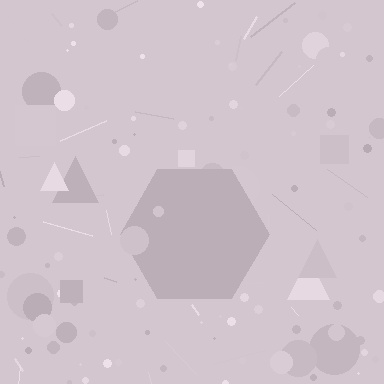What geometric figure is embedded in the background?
A hexagon is embedded in the background.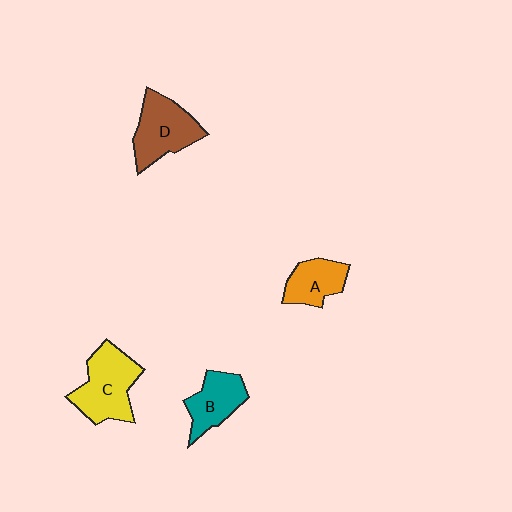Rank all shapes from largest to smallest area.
From largest to smallest: C (yellow), D (brown), B (teal), A (orange).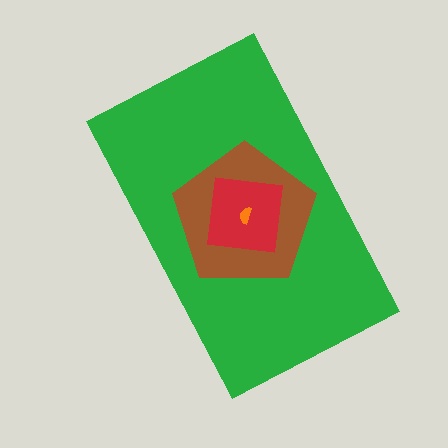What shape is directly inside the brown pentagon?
The red square.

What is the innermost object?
The orange semicircle.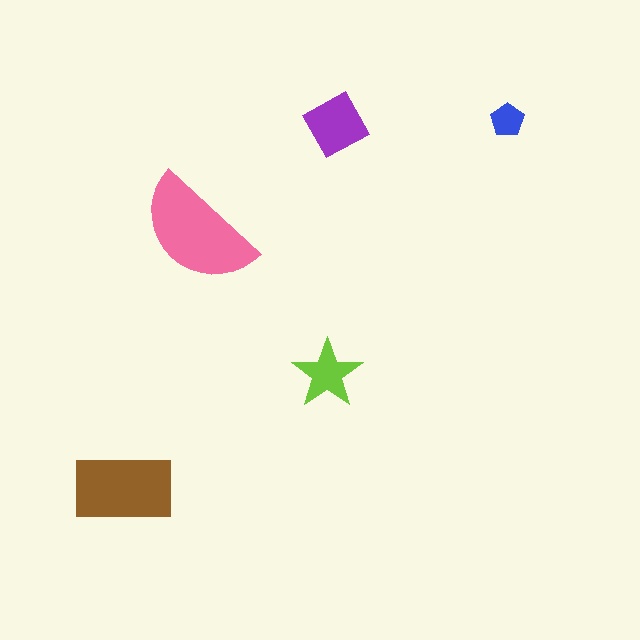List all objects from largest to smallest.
The pink semicircle, the brown rectangle, the purple square, the lime star, the blue pentagon.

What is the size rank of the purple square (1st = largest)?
3rd.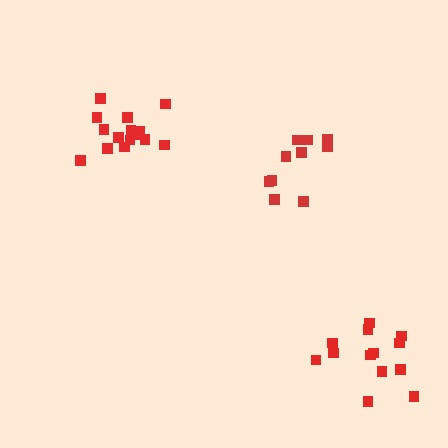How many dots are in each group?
Group 1: 15 dots, Group 2: 10 dots, Group 3: 13 dots (38 total).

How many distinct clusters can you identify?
There are 3 distinct clusters.